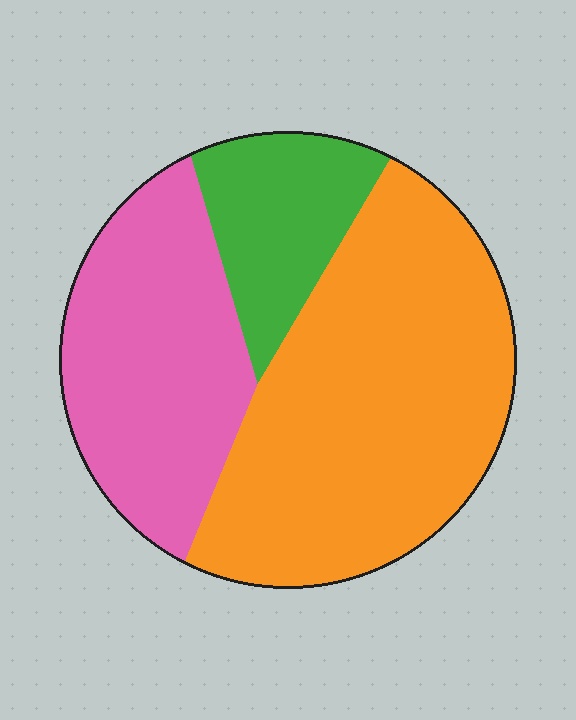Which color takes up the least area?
Green, at roughly 15%.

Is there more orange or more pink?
Orange.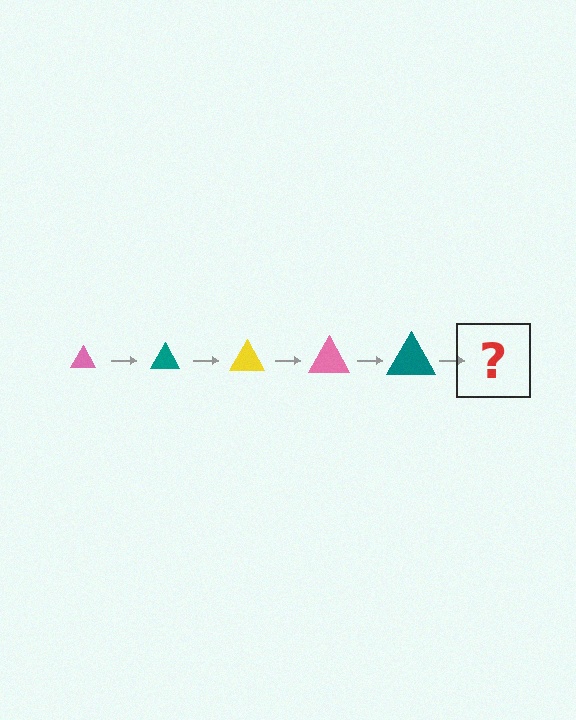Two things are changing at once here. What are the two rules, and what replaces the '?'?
The two rules are that the triangle grows larger each step and the color cycles through pink, teal, and yellow. The '?' should be a yellow triangle, larger than the previous one.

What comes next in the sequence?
The next element should be a yellow triangle, larger than the previous one.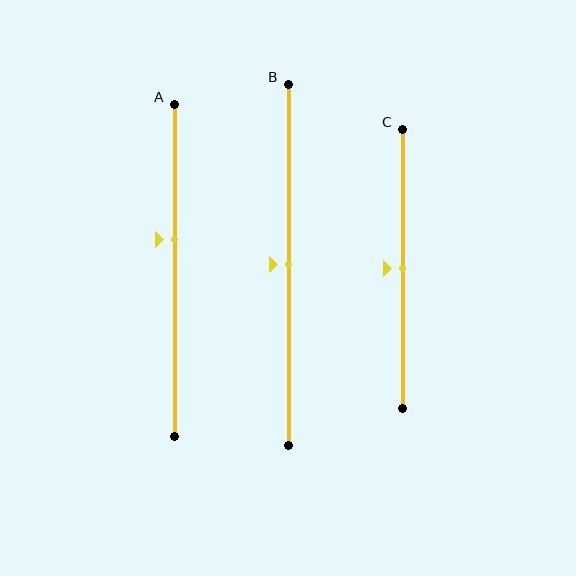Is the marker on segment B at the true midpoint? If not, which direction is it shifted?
Yes, the marker on segment B is at the true midpoint.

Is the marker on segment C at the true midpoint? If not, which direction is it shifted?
Yes, the marker on segment C is at the true midpoint.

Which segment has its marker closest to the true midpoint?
Segment B has its marker closest to the true midpoint.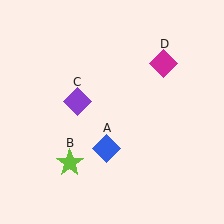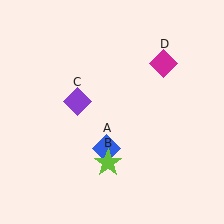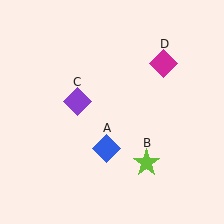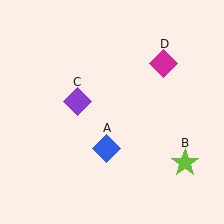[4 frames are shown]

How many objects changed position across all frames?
1 object changed position: lime star (object B).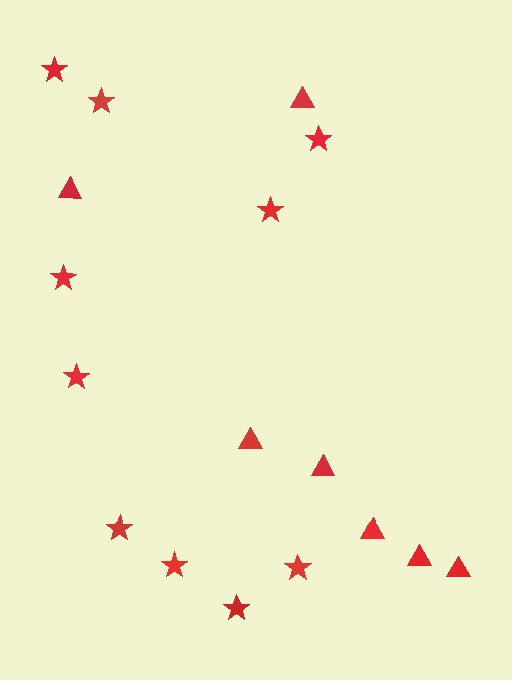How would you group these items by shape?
There are 2 groups: one group of stars (10) and one group of triangles (7).